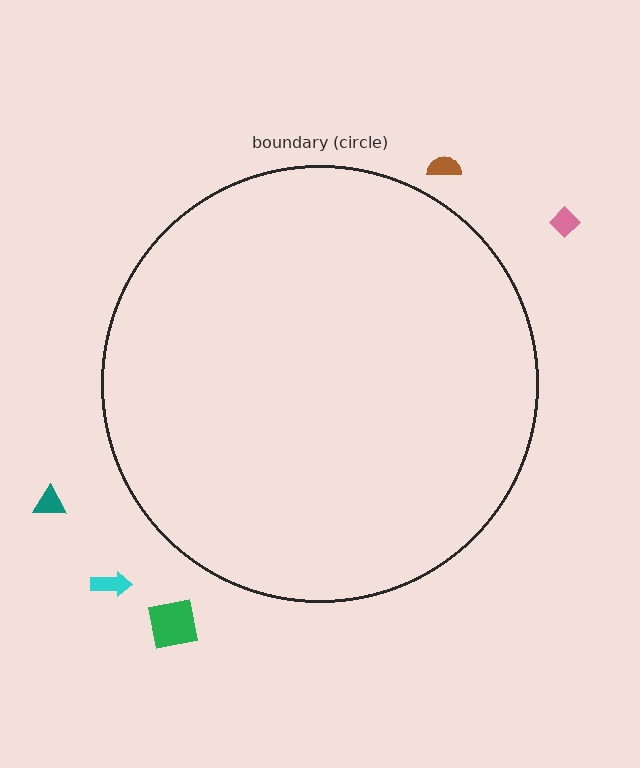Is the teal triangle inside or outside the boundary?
Outside.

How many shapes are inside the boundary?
0 inside, 5 outside.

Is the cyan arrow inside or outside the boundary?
Outside.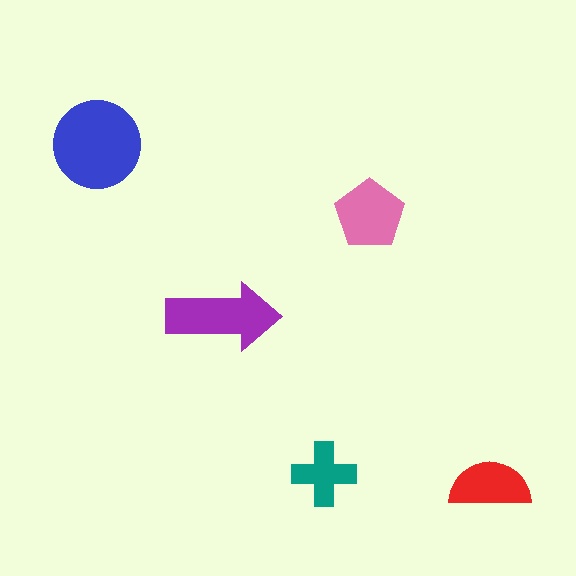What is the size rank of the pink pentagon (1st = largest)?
3rd.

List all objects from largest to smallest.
The blue circle, the purple arrow, the pink pentagon, the red semicircle, the teal cross.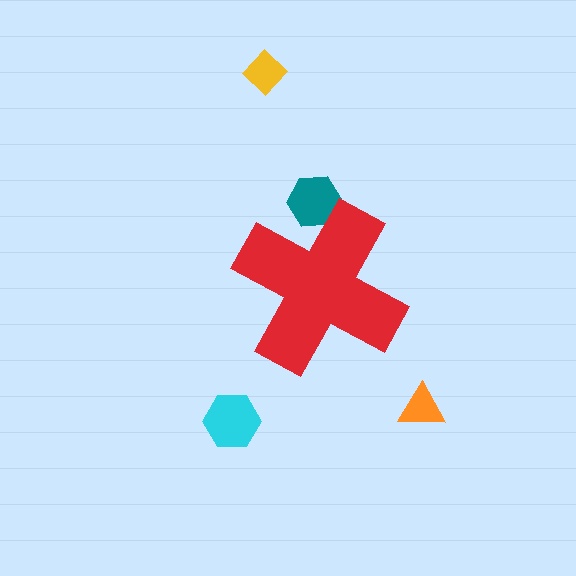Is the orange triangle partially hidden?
No, the orange triangle is fully visible.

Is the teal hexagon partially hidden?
Yes, the teal hexagon is partially hidden behind the red cross.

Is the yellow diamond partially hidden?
No, the yellow diamond is fully visible.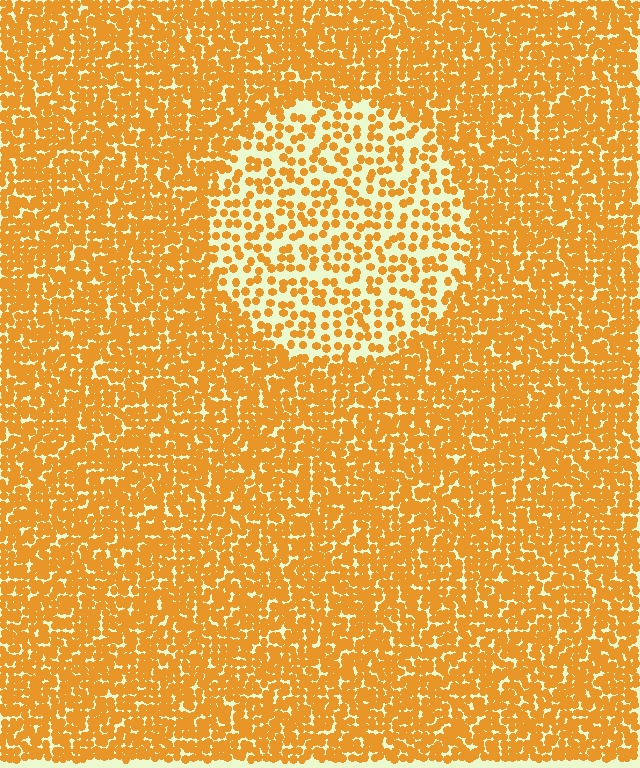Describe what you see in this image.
The image contains small orange elements arranged at two different densities. A circle-shaped region is visible where the elements are less densely packed than the surrounding area.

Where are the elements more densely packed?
The elements are more densely packed outside the circle boundary.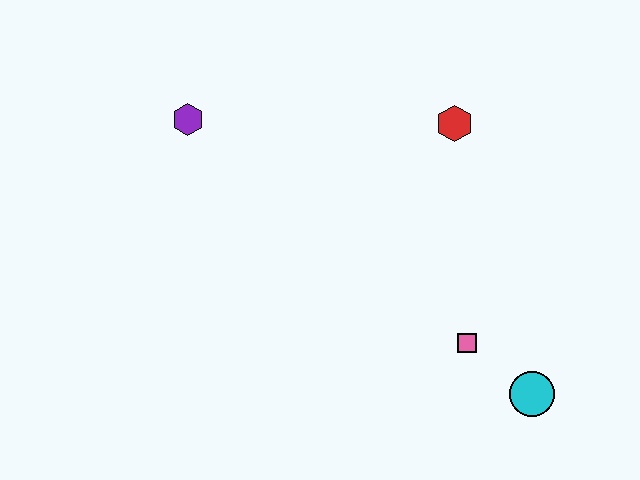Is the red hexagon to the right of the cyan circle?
No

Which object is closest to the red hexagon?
The pink square is closest to the red hexagon.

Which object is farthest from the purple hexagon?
The cyan circle is farthest from the purple hexagon.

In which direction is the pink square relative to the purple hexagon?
The pink square is to the right of the purple hexagon.